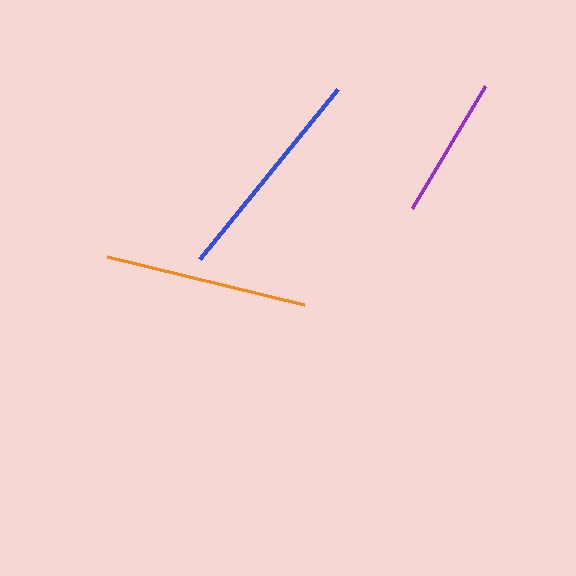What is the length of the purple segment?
The purple segment is approximately 141 pixels long.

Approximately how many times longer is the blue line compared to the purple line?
The blue line is approximately 1.6 times the length of the purple line.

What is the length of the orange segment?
The orange segment is approximately 202 pixels long.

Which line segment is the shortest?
The purple line is the shortest at approximately 141 pixels.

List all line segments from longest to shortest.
From longest to shortest: blue, orange, purple.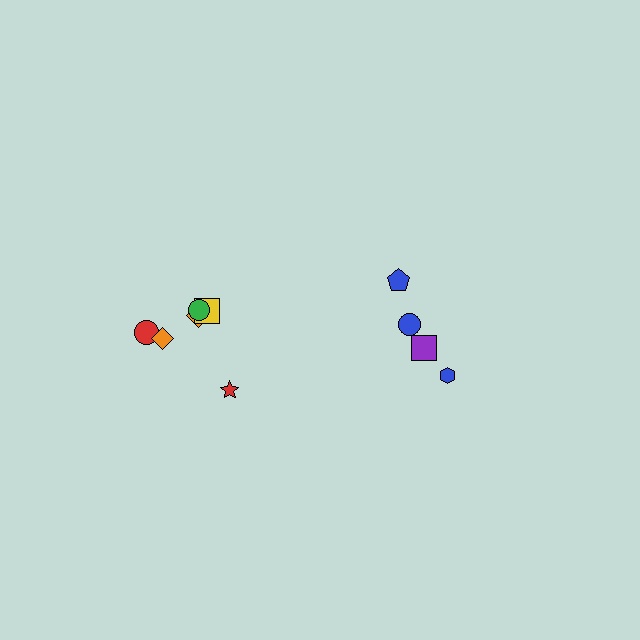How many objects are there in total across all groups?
There are 10 objects.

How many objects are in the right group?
There are 4 objects.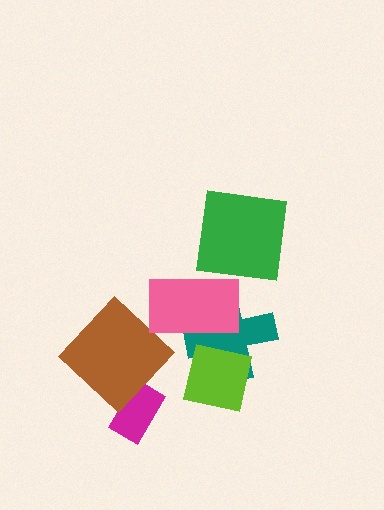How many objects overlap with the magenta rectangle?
1 object overlaps with the magenta rectangle.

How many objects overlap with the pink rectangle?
1 object overlaps with the pink rectangle.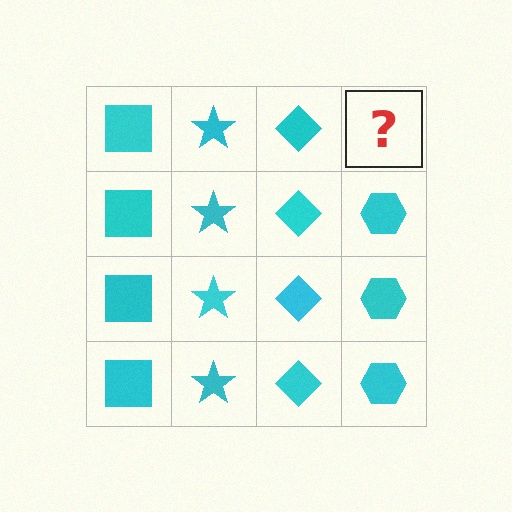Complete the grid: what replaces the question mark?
The question mark should be replaced with a cyan hexagon.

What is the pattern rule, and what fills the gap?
The rule is that each column has a consistent shape. The gap should be filled with a cyan hexagon.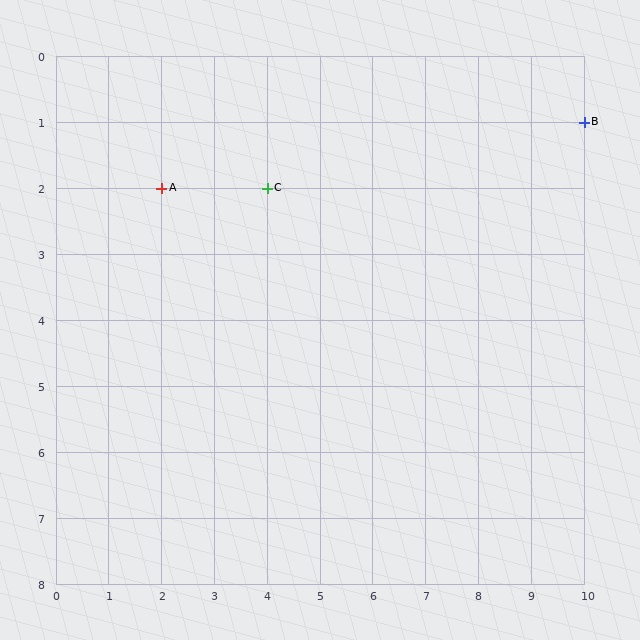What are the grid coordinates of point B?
Point B is at grid coordinates (10, 1).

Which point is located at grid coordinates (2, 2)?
Point A is at (2, 2).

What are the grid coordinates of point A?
Point A is at grid coordinates (2, 2).